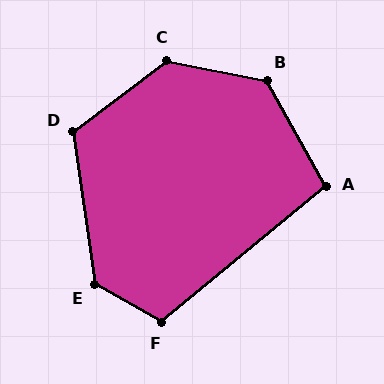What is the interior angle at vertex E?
Approximately 128 degrees (obtuse).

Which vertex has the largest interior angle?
C, at approximately 131 degrees.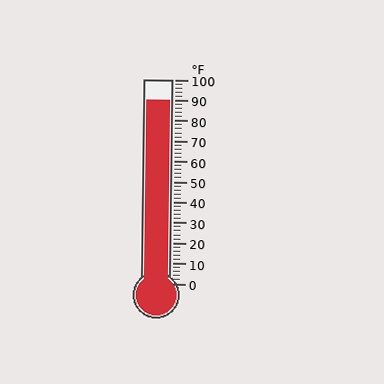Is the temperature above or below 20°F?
The temperature is above 20°F.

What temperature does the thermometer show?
The thermometer shows approximately 90°F.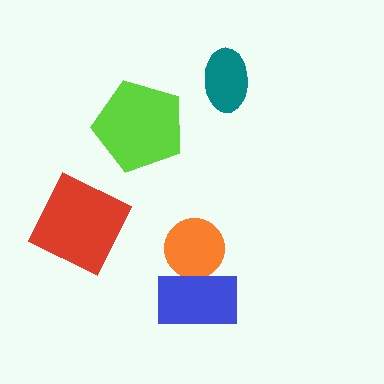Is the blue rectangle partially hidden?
No, no other shape covers it.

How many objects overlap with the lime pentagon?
0 objects overlap with the lime pentagon.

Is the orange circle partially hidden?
Yes, it is partially covered by another shape.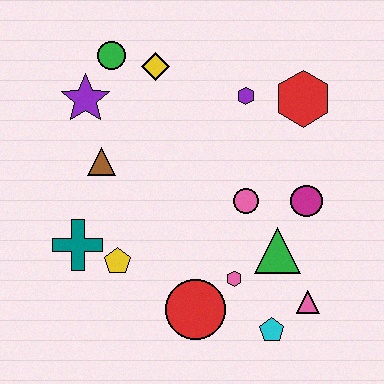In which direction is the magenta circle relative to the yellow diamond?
The magenta circle is to the right of the yellow diamond.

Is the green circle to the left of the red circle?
Yes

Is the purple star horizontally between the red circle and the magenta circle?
No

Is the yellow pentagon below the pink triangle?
No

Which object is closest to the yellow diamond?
The green circle is closest to the yellow diamond.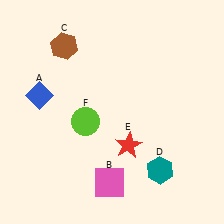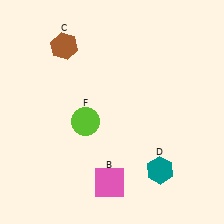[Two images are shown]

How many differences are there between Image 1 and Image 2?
There are 2 differences between the two images.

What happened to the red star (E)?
The red star (E) was removed in Image 2. It was in the bottom-right area of Image 1.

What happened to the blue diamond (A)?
The blue diamond (A) was removed in Image 2. It was in the top-left area of Image 1.